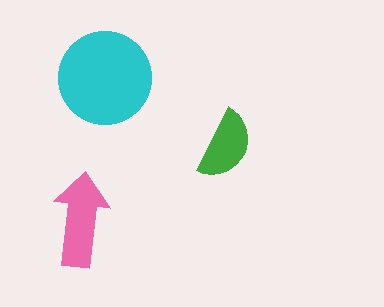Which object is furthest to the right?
The green semicircle is rightmost.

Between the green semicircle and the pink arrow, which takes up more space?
The pink arrow.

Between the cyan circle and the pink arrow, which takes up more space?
The cyan circle.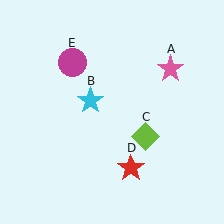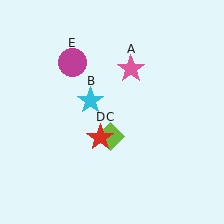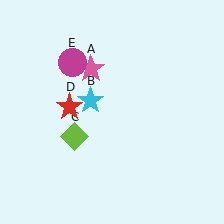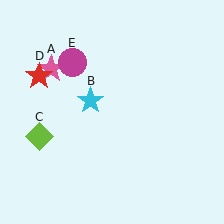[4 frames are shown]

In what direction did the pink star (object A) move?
The pink star (object A) moved left.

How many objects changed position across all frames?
3 objects changed position: pink star (object A), lime diamond (object C), red star (object D).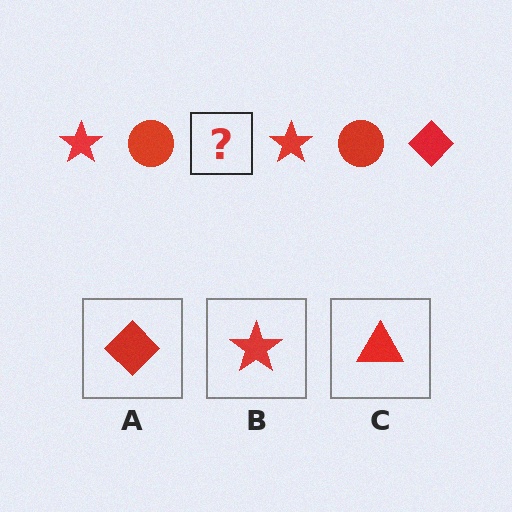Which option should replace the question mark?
Option A.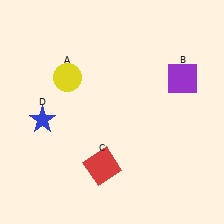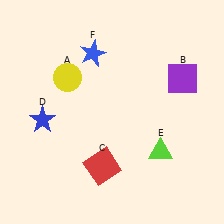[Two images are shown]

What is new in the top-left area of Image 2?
A blue star (F) was added in the top-left area of Image 2.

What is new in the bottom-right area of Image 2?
A lime triangle (E) was added in the bottom-right area of Image 2.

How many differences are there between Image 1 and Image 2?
There are 2 differences between the two images.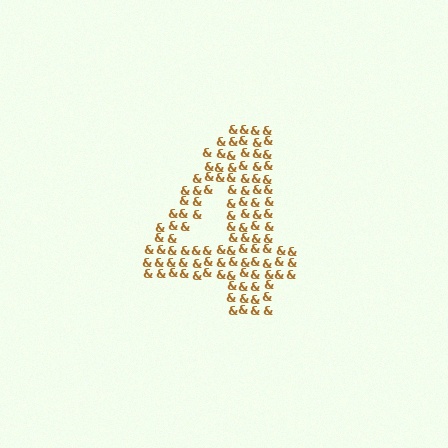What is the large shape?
The large shape is the digit 4.